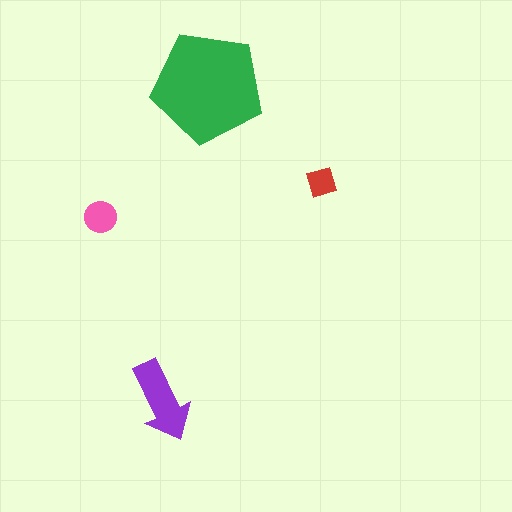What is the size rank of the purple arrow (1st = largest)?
2nd.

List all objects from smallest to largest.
The red diamond, the pink circle, the purple arrow, the green pentagon.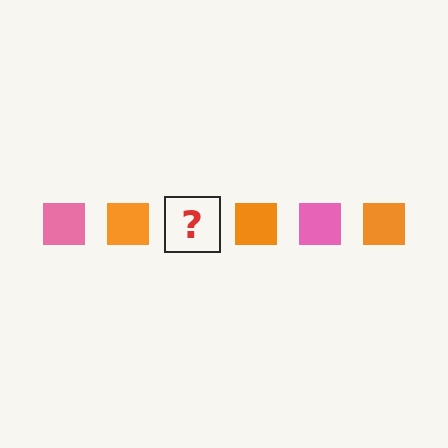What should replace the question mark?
The question mark should be replaced with a pink square.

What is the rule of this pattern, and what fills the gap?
The rule is that the pattern cycles through pink, orange squares. The gap should be filled with a pink square.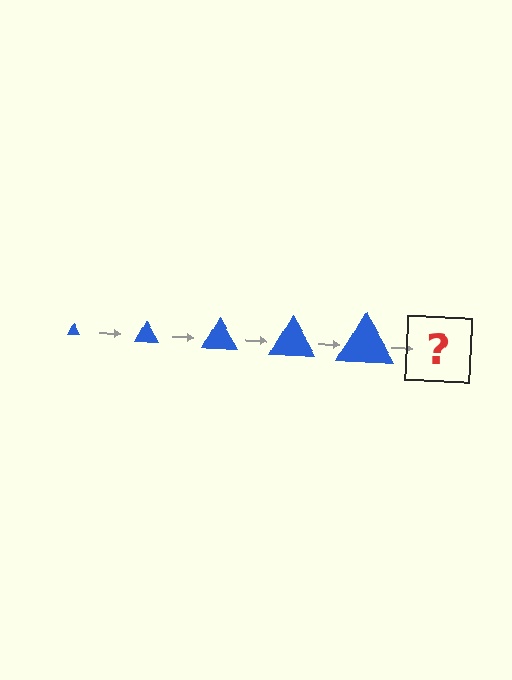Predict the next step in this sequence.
The next step is a blue triangle, larger than the previous one.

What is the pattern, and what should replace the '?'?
The pattern is that the triangle gets progressively larger each step. The '?' should be a blue triangle, larger than the previous one.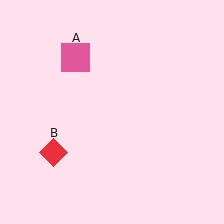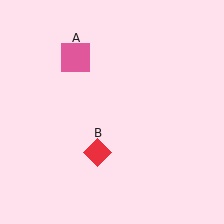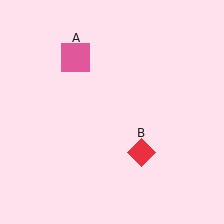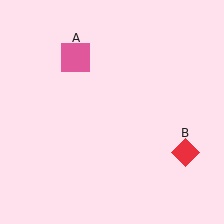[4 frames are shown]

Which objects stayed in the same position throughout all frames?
Pink square (object A) remained stationary.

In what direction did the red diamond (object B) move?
The red diamond (object B) moved right.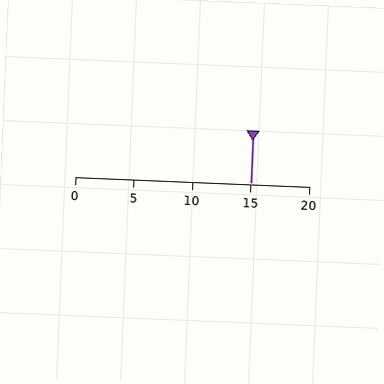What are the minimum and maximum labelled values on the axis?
The axis runs from 0 to 20.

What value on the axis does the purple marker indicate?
The marker indicates approximately 15.